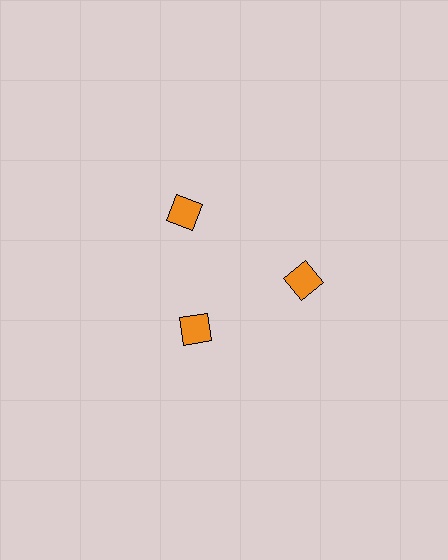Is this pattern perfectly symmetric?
No. The 3 orange squares are arranged in a ring, but one element near the 7 o'clock position is pulled inward toward the center, breaking the 3-fold rotational symmetry.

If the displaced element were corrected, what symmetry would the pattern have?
It would have 3-fold rotational symmetry — the pattern would map onto itself every 120 degrees.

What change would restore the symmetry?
The symmetry would be restored by moving it outward, back onto the ring so that all 3 squares sit at equal angles and equal distance from the center.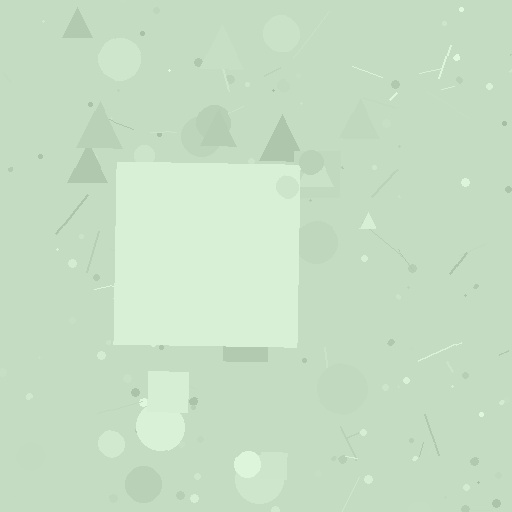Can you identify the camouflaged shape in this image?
The camouflaged shape is a square.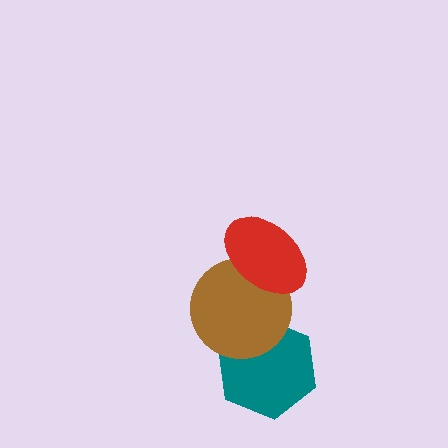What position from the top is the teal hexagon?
The teal hexagon is 3rd from the top.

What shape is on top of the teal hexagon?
The brown circle is on top of the teal hexagon.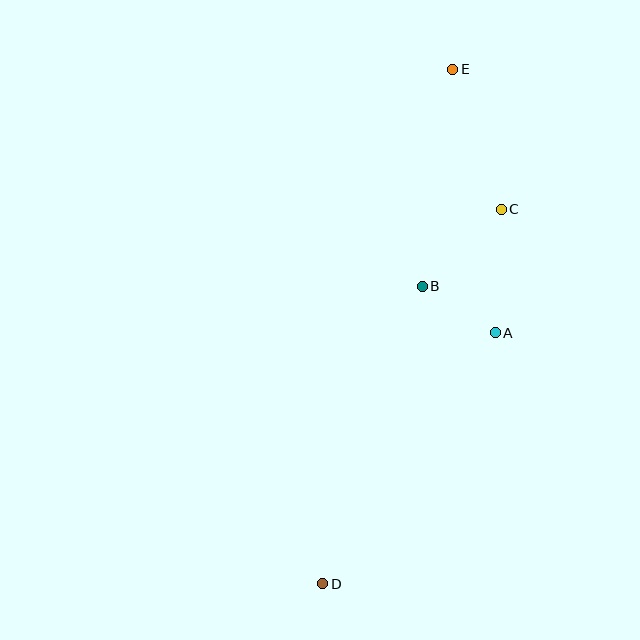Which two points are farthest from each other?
Points D and E are farthest from each other.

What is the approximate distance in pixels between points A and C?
The distance between A and C is approximately 124 pixels.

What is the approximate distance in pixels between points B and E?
The distance between B and E is approximately 219 pixels.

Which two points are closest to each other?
Points A and B are closest to each other.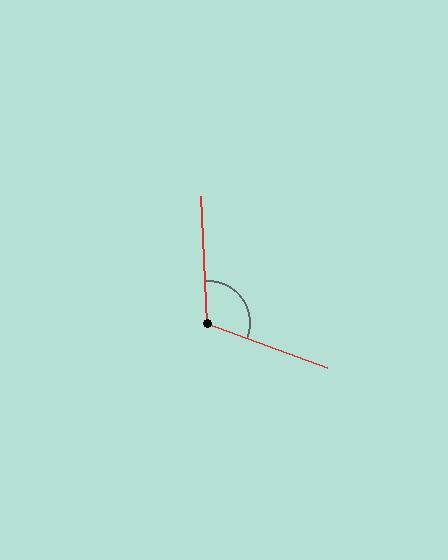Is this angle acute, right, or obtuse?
It is obtuse.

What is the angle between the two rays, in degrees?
Approximately 113 degrees.